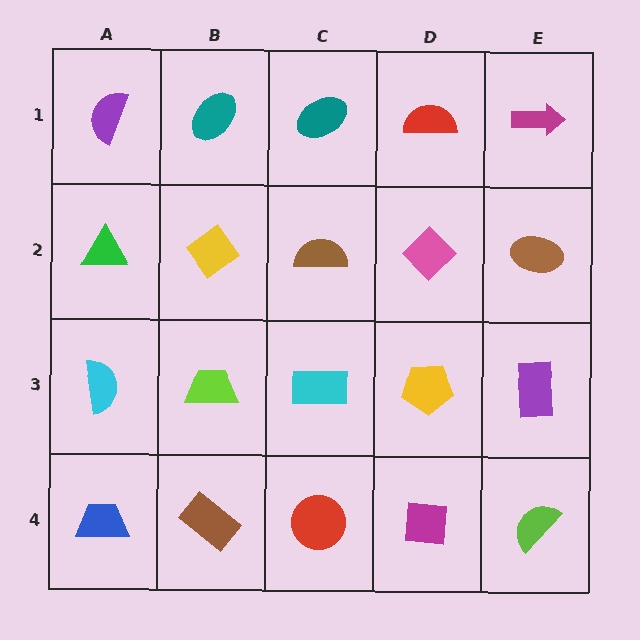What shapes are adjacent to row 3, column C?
A brown semicircle (row 2, column C), a red circle (row 4, column C), a lime trapezoid (row 3, column B), a yellow pentagon (row 3, column D).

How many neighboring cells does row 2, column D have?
4.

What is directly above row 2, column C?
A teal ellipse.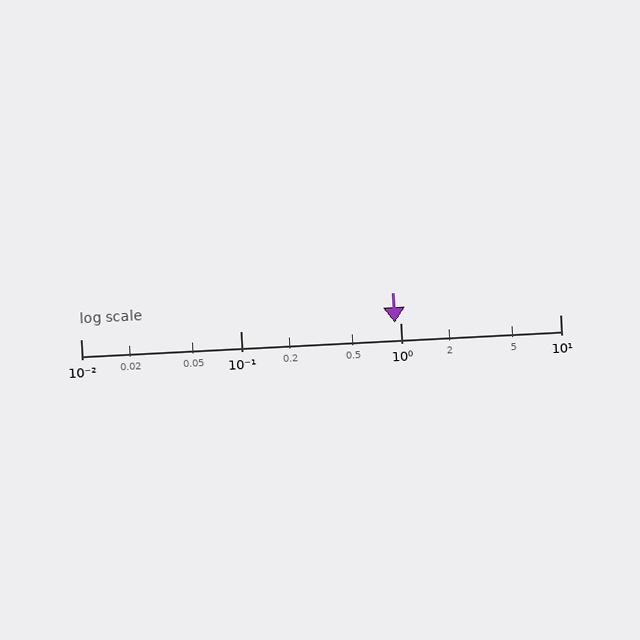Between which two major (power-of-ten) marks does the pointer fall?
The pointer is between 0.1 and 1.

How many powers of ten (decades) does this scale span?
The scale spans 3 decades, from 0.01 to 10.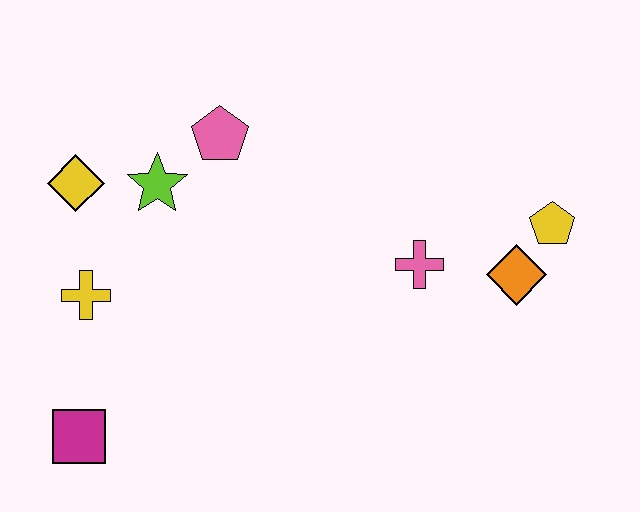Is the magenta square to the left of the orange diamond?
Yes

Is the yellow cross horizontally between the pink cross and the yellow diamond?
Yes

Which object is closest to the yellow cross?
The yellow diamond is closest to the yellow cross.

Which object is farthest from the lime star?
The yellow pentagon is farthest from the lime star.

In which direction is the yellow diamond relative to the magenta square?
The yellow diamond is above the magenta square.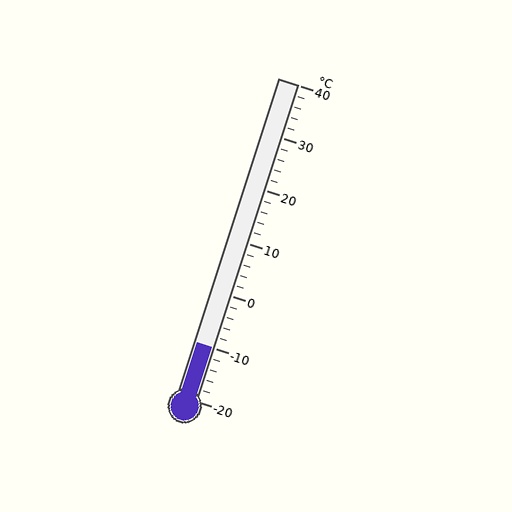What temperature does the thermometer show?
The thermometer shows approximately -10°C.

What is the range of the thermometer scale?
The thermometer scale ranges from -20°C to 40°C.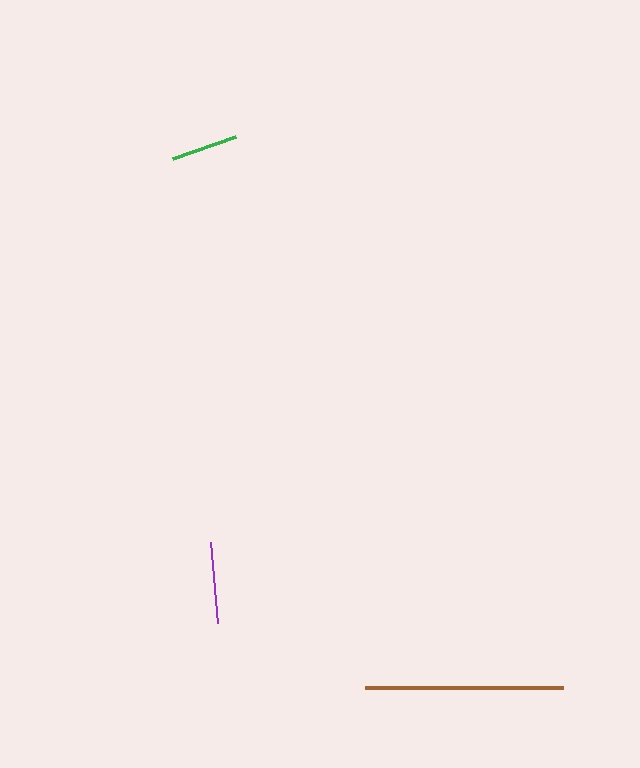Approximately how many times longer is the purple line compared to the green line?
The purple line is approximately 1.2 times the length of the green line.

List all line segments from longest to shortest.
From longest to shortest: brown, purple, green.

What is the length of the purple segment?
The purple segment is approximately 82 pixels long.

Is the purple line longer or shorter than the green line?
The purple line is longer than the green line.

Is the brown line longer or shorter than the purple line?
The brown line is longer than the purple line.